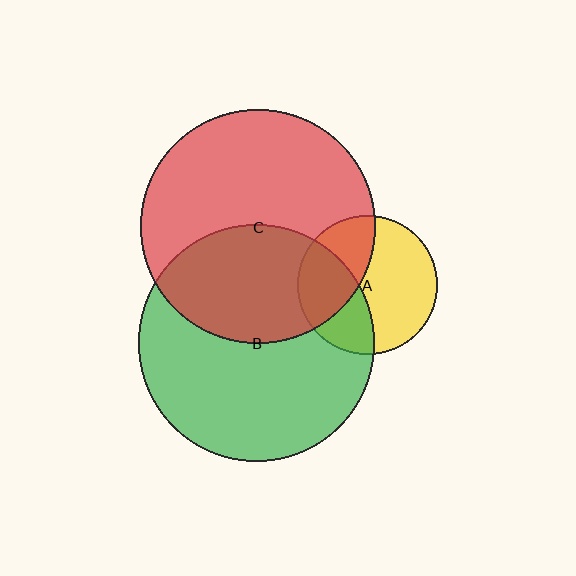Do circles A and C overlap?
Yes.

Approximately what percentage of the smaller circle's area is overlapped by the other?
Approximately 40%.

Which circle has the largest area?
Circle B (green).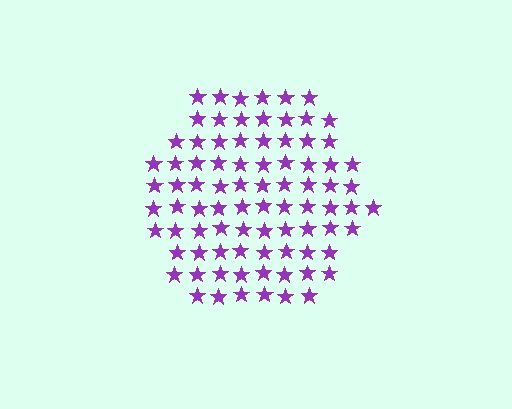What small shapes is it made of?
It is made of small stars.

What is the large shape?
The large shape is a hexagon.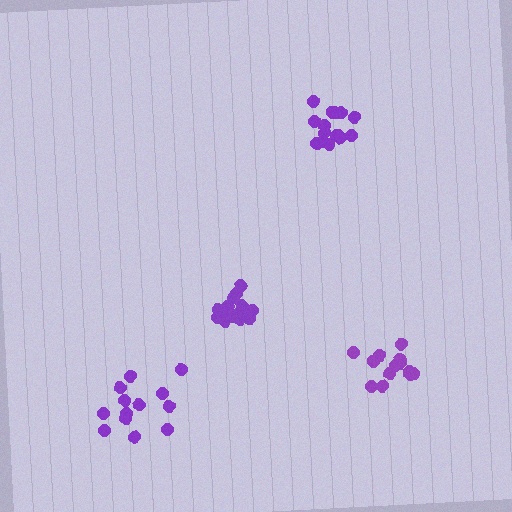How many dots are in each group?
Group 1: 17 dots, Group 2: 13 dots, Group 3: 13 dots, Group 4: 15 dots (58 total).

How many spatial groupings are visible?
There are 4 spatial groupings.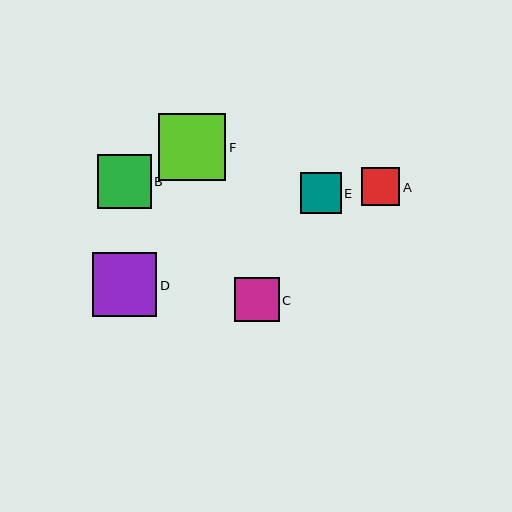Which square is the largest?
Square F is the largest with a size of approximately 67 pixels.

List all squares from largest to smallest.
From largest to smallest: F, D, B, C, E, A.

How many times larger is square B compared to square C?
Square B is approximately 1.2 times the size of square C.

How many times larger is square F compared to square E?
Square F is approximately 1.6 times the size of square E.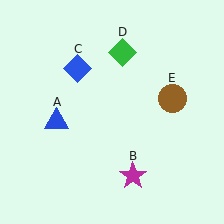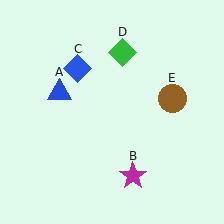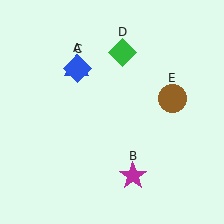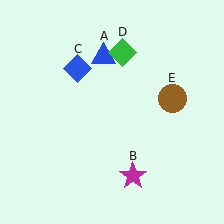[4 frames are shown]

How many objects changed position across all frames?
1 object changed position: blue triangle (object A).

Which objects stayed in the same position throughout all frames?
Magenta star (object B) and blue diamond (object C) and green diamond (object D) and brown circle (object E) remained stationary.